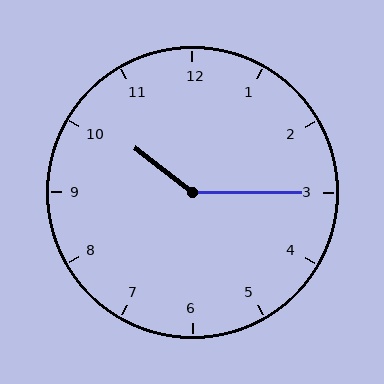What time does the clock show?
10:15.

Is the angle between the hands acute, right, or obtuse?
It is obtuse.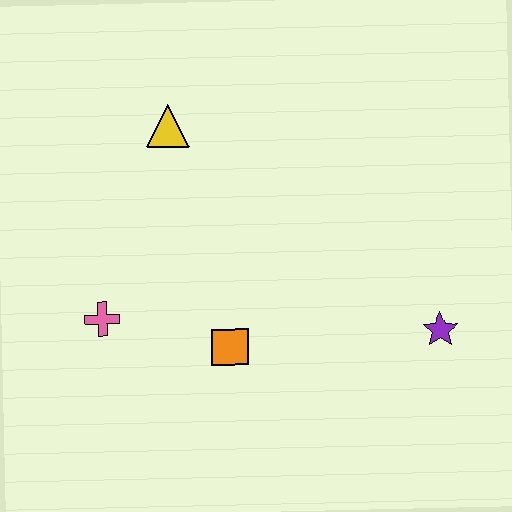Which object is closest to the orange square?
The pink cross is closest to the orange square.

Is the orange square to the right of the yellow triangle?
Yes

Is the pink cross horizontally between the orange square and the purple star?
No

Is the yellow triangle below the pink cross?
No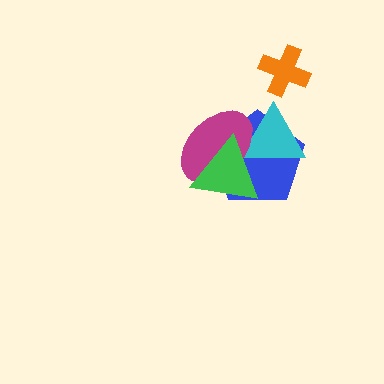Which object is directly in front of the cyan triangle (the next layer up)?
The magenta ellipse is directly in front of the cyan triangle.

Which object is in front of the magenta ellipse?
The green triangle is in front of the magenta ellipse.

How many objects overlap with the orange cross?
0 objects overlap with the orange cross.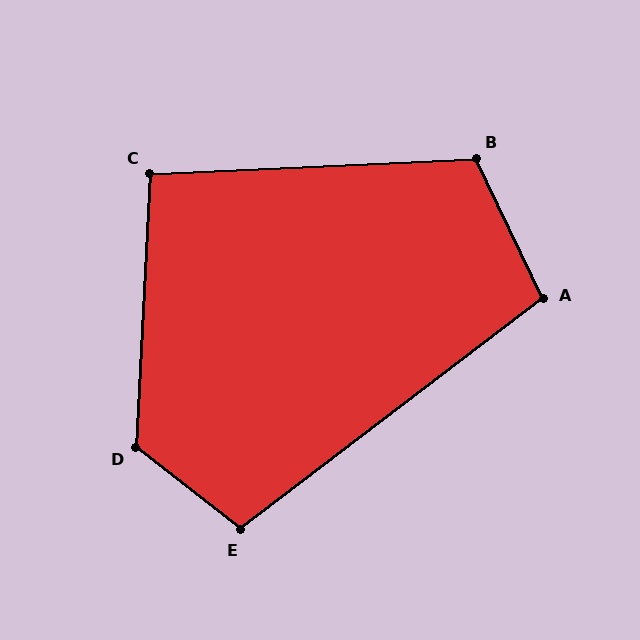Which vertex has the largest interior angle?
D, at approximately 125 degrees.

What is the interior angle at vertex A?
Approximately 102 degrees (obtuse).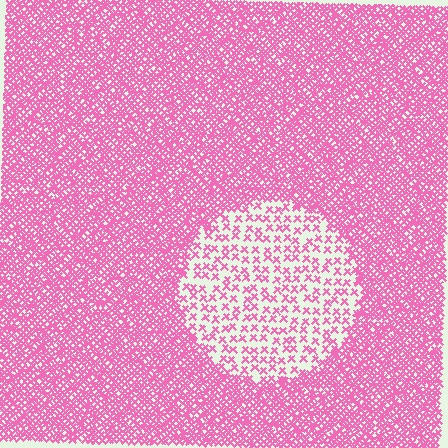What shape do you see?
I see a circle.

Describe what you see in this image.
The image contains small pink elements arranged at two different densities. A circle-shaped region is visible where the elements are less densely packed than the surrounding area.